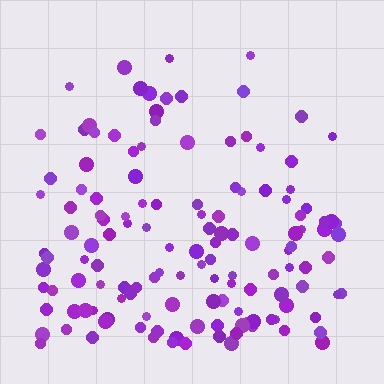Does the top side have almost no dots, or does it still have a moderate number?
Still a moderate number, just noticeably fewer than the bottom.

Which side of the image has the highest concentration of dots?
The bottom.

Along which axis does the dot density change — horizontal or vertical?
Vertical.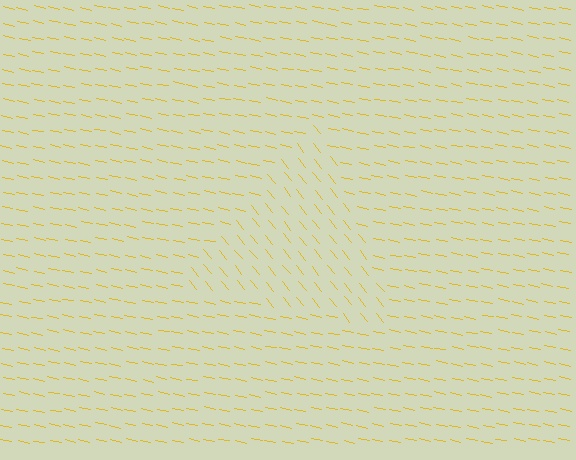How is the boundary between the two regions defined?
The boundary is defined purely by a change in line orientation (approximately 38 degrees difference). All lines are the same color and thickness.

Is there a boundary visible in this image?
Yes, there is a texture boundary formed by a change in line orientation.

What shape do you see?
I see a triangle.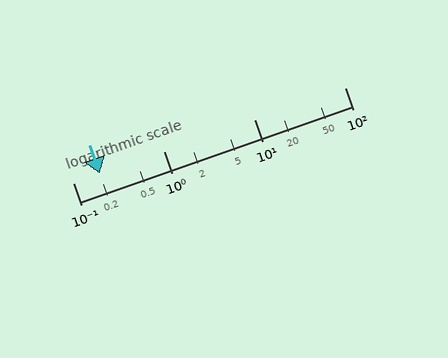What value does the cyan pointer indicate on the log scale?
The pointer indicates approximately 0.2.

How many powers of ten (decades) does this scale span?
The scale spans 3 decades, from 0.1 to 100.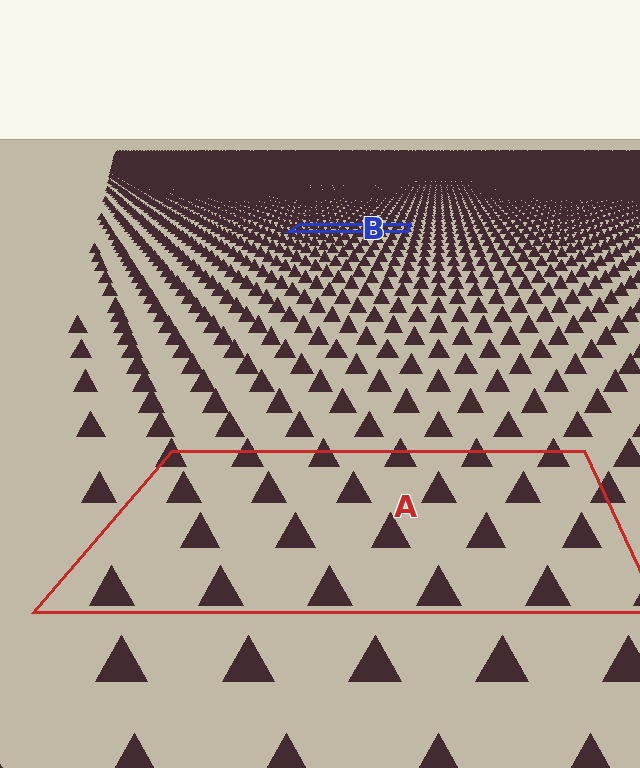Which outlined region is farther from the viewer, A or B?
Region B is farther from the viewer — the texture elements inside it appear smaller and more densely packed.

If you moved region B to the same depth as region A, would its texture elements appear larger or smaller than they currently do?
They would appear larger. At a closer depth, the same texture elements are projected at a bigger on-screen size.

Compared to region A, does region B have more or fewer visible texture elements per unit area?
Region B has more texture elements per unit area — they are packed more densely because it is farther away.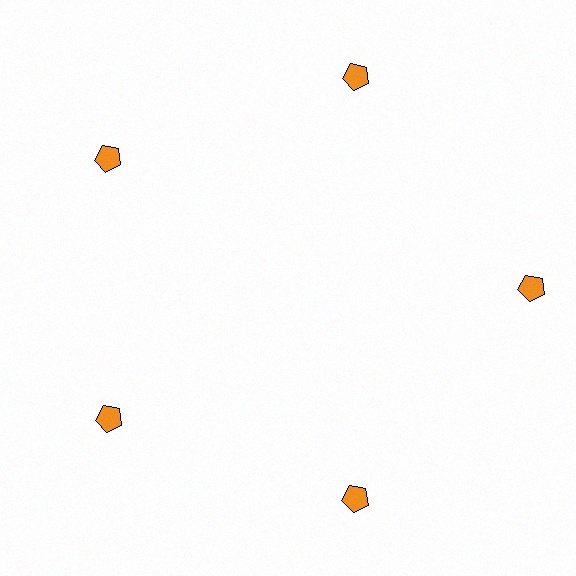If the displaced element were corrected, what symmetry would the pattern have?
It would have 5-fold rotational symmetry — the pattern would map onto itself every 72 degrees.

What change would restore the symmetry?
The symmetry would be restored by moving it inward, back onto the ring so that all 5 pentagons sit at equal angles and equal distance from the center.